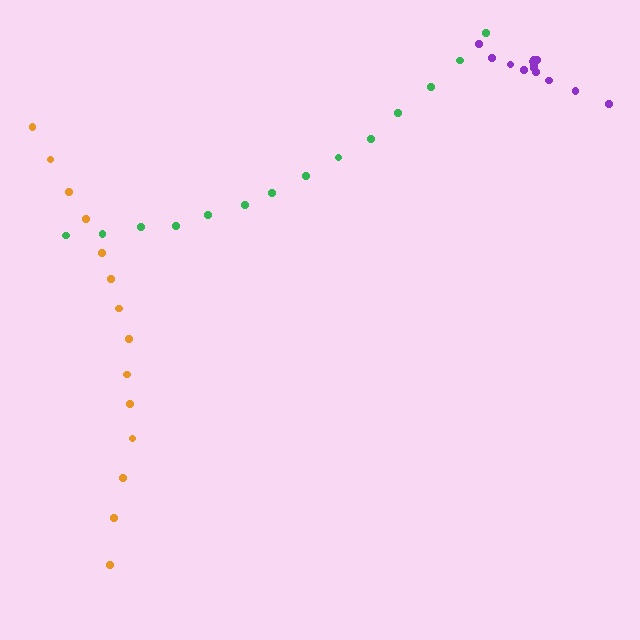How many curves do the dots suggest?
There are 3 distinct paths.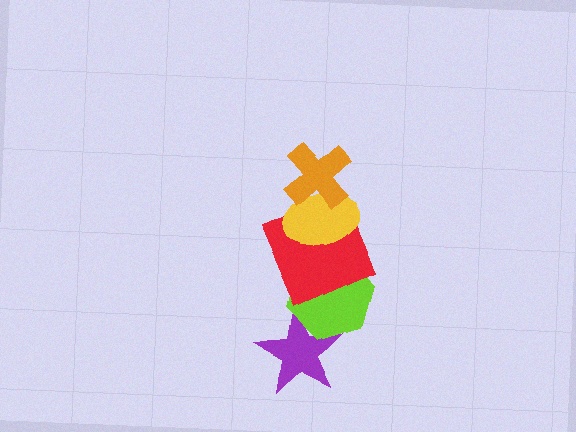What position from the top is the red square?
The red square is 3rd from the top.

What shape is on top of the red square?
The yellow ellipse is on top of the red square.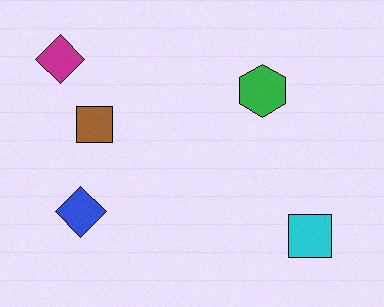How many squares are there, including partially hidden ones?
There are 2 squares.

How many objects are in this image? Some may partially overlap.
There are 5 objects.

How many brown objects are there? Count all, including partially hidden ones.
There is 1 brown object.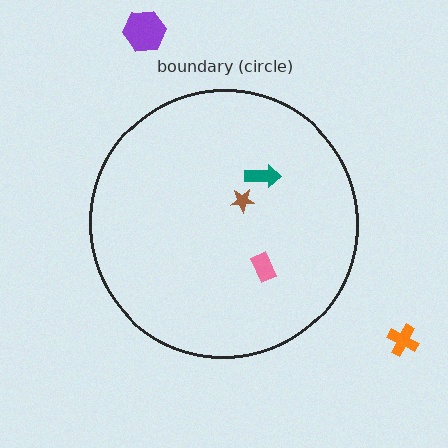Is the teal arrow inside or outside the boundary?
Inside.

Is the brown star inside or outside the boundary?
Inside.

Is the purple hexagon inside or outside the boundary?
Outside.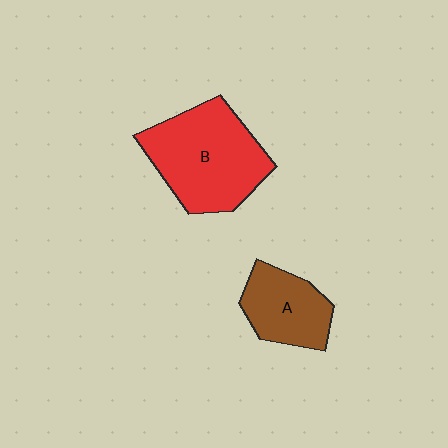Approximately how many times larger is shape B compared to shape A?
Approximately 1.7 times.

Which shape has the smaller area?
Shape A (brown).